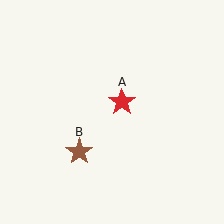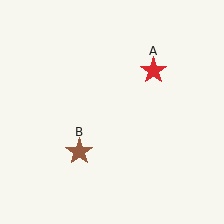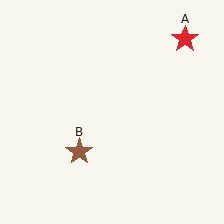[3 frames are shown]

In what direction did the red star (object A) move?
The red star (object A) moved up and to the right.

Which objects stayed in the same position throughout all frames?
Brown star (object B) remained stationary.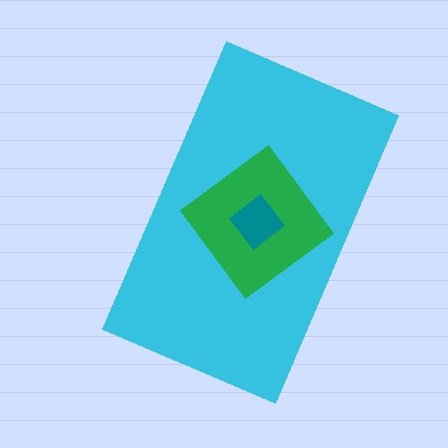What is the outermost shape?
The cyan rectangle.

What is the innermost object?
The teal diamond.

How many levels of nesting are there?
3.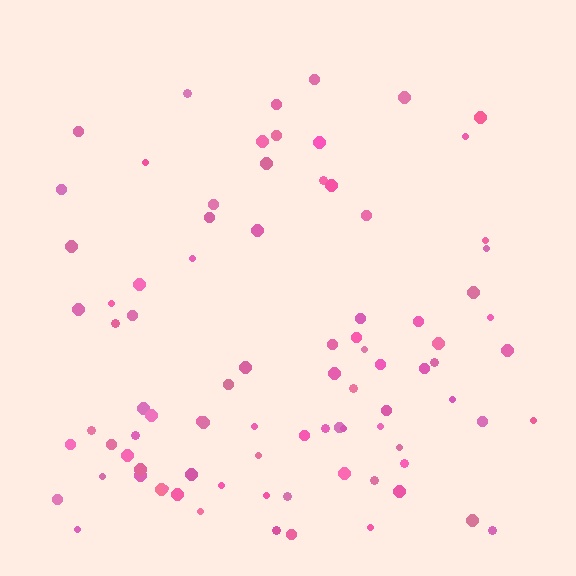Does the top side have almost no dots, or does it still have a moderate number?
Still a moderate number, just noticeably fewer than the bottom.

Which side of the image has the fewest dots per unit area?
The top.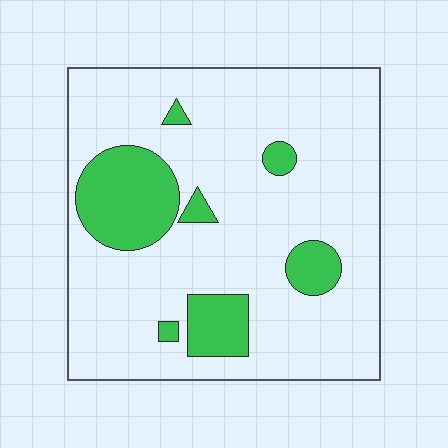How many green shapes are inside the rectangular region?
7.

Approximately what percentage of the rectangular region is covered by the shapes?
Approximately 20%.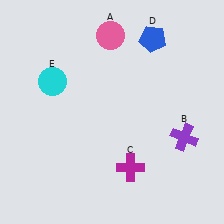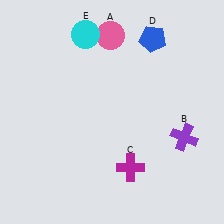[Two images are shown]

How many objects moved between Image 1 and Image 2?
1 object moved between the two images.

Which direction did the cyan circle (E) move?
The cyan circle (E) moved up.